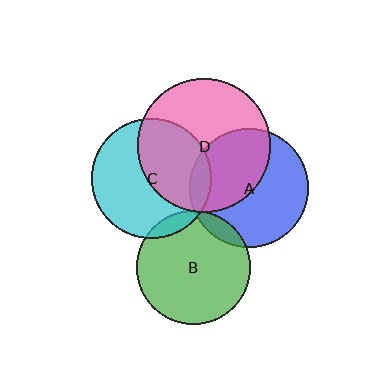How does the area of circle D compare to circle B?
Approximately 1.4 times.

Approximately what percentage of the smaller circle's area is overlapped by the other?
Approximately 45%.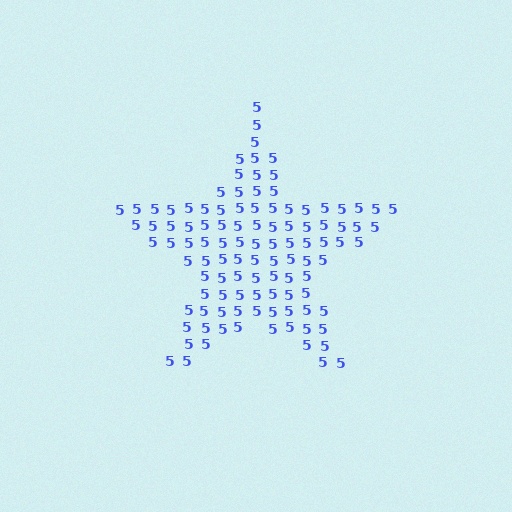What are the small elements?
The small elements are digit 5's.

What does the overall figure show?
The overall figure shows a star.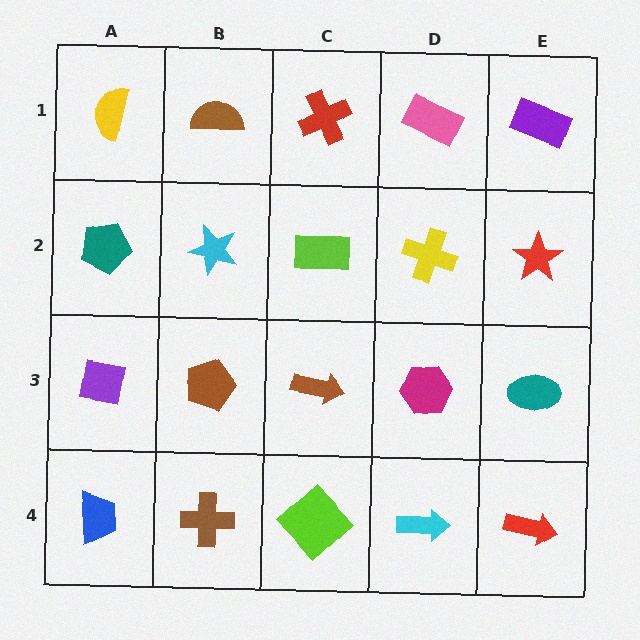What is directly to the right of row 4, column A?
A brown cross.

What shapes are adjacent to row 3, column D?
A yellow cross (row 2, column D), a cyan arrow (row 4, column D), a brown arrow (row 3, column C), a teal ellipse (row 3, column E).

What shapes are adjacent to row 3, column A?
A teal pentagon (row 2, column A), a blue trapezoid (row 4, column A), a brown pentagon (row 3, column B).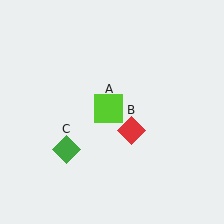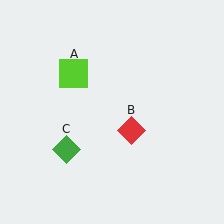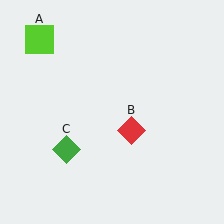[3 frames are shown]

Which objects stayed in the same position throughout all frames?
Red diamond (object B) and green diamond (object C) remained stationary.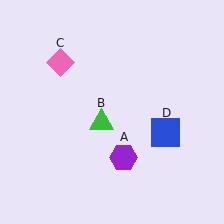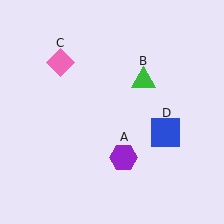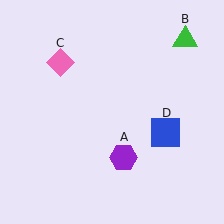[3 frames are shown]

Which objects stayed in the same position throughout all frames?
Purple hexagon (object A) and pink diamond (object C) and blue square (object D) remained stationary.